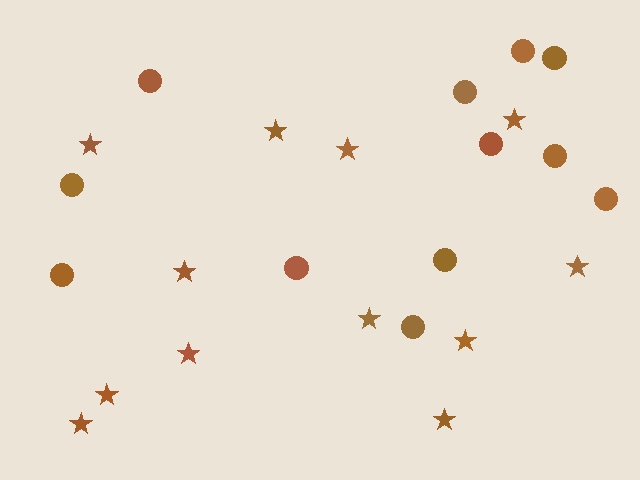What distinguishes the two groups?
There are 2 groups: one group of stars (12) and one group of circles (12).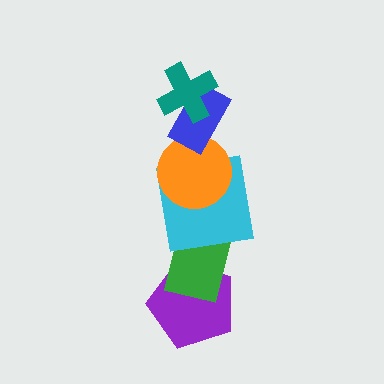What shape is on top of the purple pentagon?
The green rectangle is on top of the purple pentagon.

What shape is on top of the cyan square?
The orange circle is on top of the cyan square.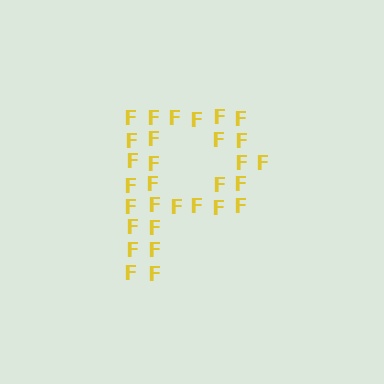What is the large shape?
The large shape is the letter P.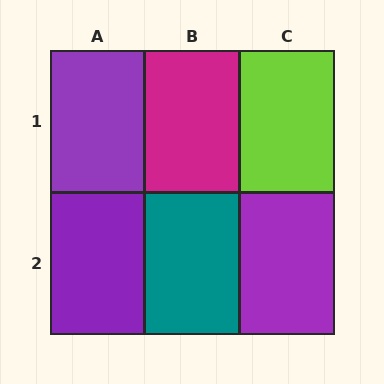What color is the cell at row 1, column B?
Magenta.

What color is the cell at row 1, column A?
Purple.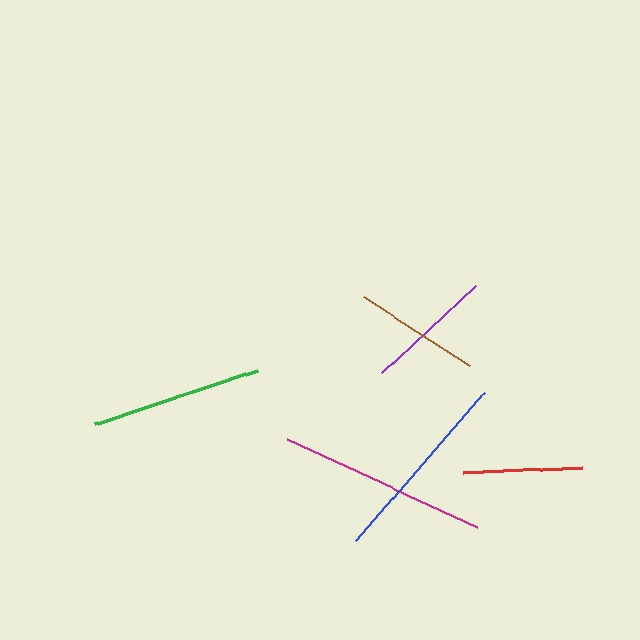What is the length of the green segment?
The green segment is approximately 172 pixels long.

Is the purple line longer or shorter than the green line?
The green line is longer than the purple line.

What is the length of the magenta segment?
The magenta segment is approximately 209 pixels long.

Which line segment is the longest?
The magenta line is the longest at approximately 209 pixels.